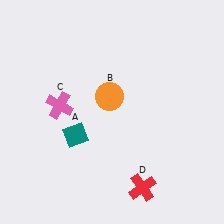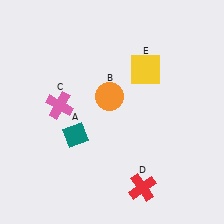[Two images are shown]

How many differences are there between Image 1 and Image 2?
There is 1 difference between the two images.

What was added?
A yellow square (E) was added in Image 2.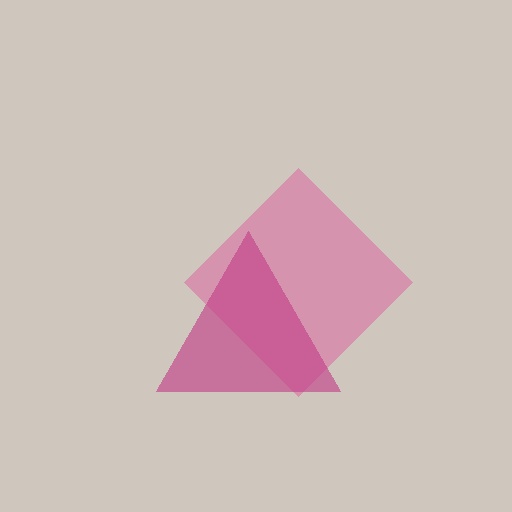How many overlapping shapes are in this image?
There are 2 overlapping shapes in the image.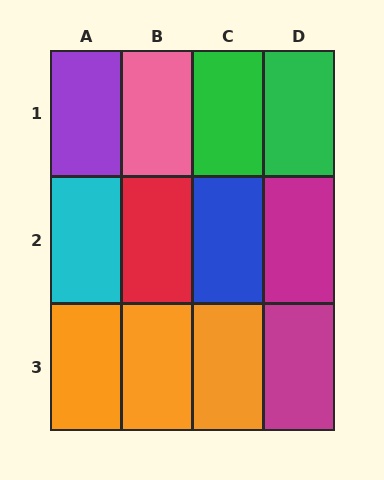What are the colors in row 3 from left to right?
Orange, orange, orange, magenta.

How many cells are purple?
1 cell is purple.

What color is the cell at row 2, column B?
Red.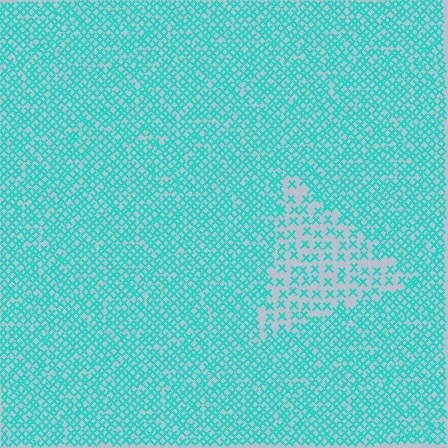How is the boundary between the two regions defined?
The boundary is defined by a change in element density (approximately 2.2x ratio). All elements are the same color, size, and shape.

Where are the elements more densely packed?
The elements are more densely packed outside the triangle boundary.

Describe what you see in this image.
The image contains small cyan elements arranged at two different densities. A triangle-shaped region is visible where the elements are less densely packed than the surrounding area.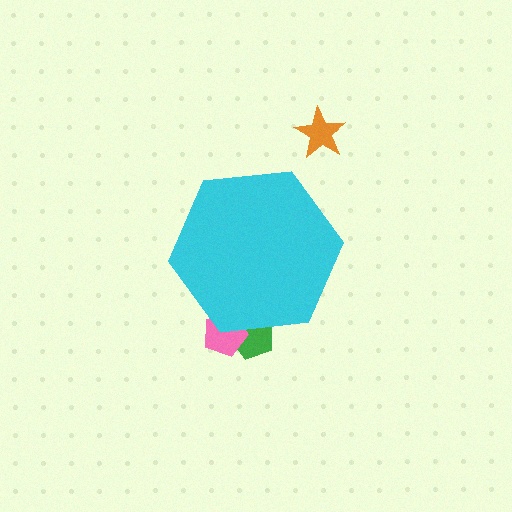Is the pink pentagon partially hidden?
Yes, the pink pentagon is partially hidden behind the cyan hexagon.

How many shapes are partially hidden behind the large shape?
2 shapes are partially hidden.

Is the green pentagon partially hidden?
Yes, the green pentagon is partially hidden behind the cyan hexagon.